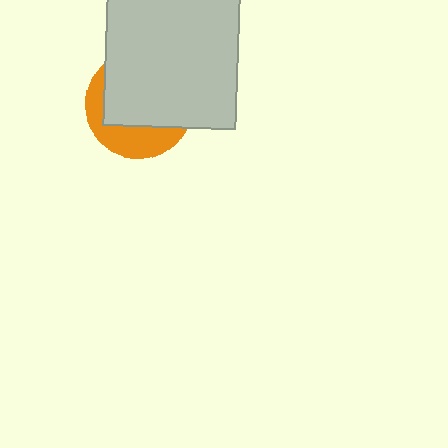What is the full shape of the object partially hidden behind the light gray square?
The partially hidden object is an orange circle.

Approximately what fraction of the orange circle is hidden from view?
Roughly 65% of the orange circle is hidden behind the light gray square.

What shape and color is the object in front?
The object in front is a light gray square.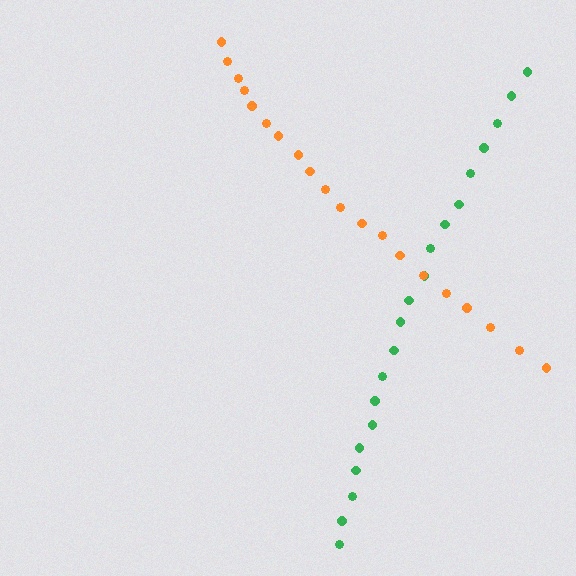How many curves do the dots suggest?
There are 2 distinct paths.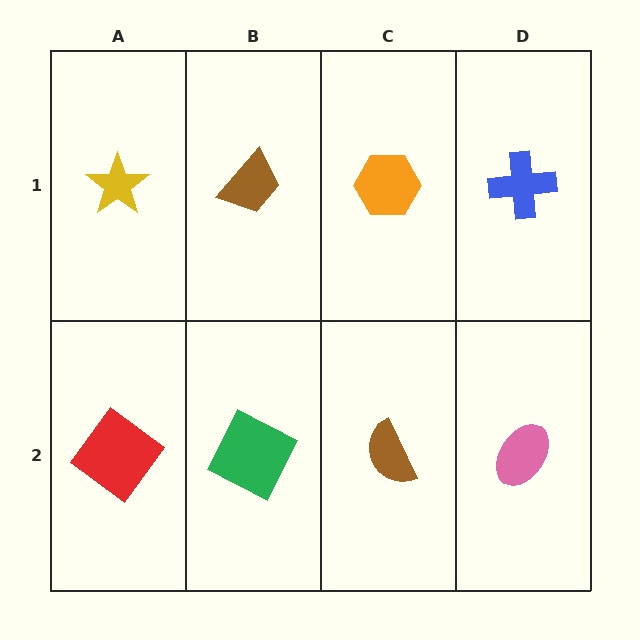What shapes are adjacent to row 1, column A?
A red diamond (row 2, column A), a brown trapezoid (row 1, column B).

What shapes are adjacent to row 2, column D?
A blue cross (row 1, column D), a brown semicircle (row 2, column C).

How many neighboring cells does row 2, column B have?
3.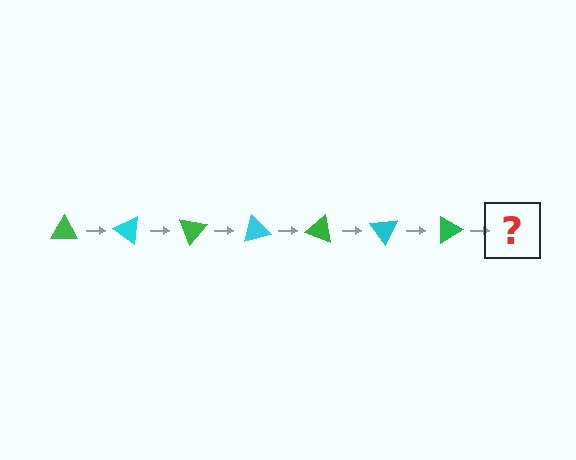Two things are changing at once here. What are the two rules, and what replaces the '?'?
The two rules are that it rotates 35 degrees each step and the color cycles through green and cyan. The '?' should be a cyan triangle, rotated 245 degrees from the start.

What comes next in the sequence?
The next element should be a cyan triangle, rotated 245 degrees from the start.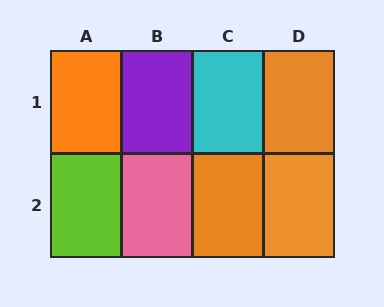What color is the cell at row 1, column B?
Purple.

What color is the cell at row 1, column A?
Orange.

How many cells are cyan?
1 cell is cyan.